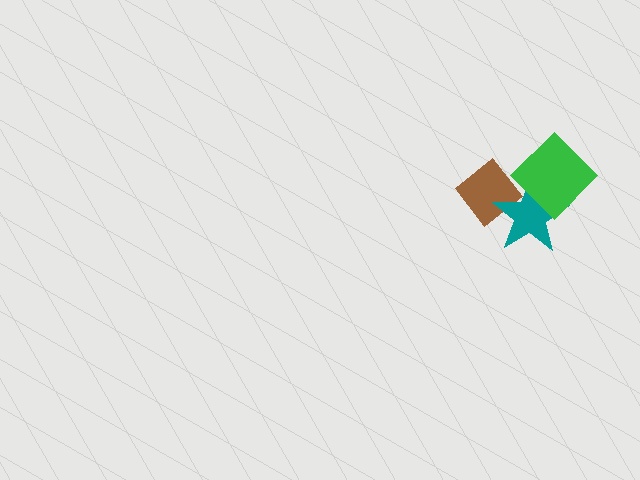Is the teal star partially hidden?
Yes, it is partially covered by another shape.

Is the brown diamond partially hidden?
Yes, it is partially covered by another shape.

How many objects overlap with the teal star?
2 objects overlap with the teal star.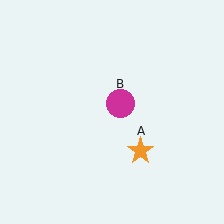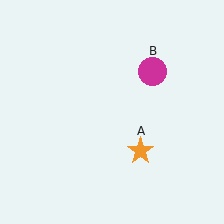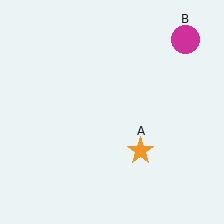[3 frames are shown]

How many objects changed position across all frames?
1 object changed position: magenta circle (object B).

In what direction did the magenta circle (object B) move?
The magenta circle (object B) moved up and to the right.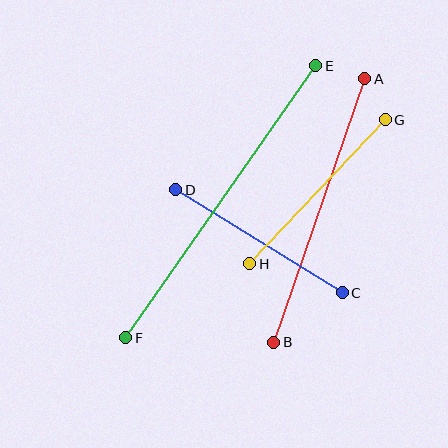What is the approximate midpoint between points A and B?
The midpoint is at approximately (319, 211) pixels.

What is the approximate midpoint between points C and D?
The midpoint is at approximately (259, 241) pixels.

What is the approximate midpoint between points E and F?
The midpoint is at approximately (221, 202) pixels.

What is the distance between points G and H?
The distance is approximately 198 pixels.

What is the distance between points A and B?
The distance is approximately 279 pixels.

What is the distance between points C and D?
The distance is approximately 196 pixels.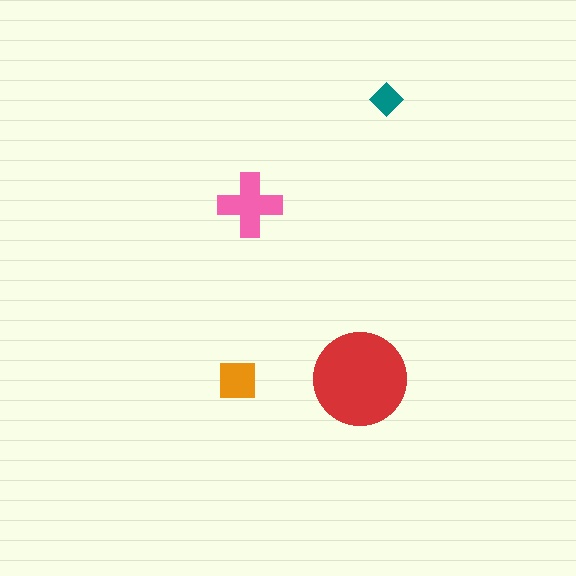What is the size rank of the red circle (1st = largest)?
1st.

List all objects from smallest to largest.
The teal diamond, the orange square, the pink cross, the red circle.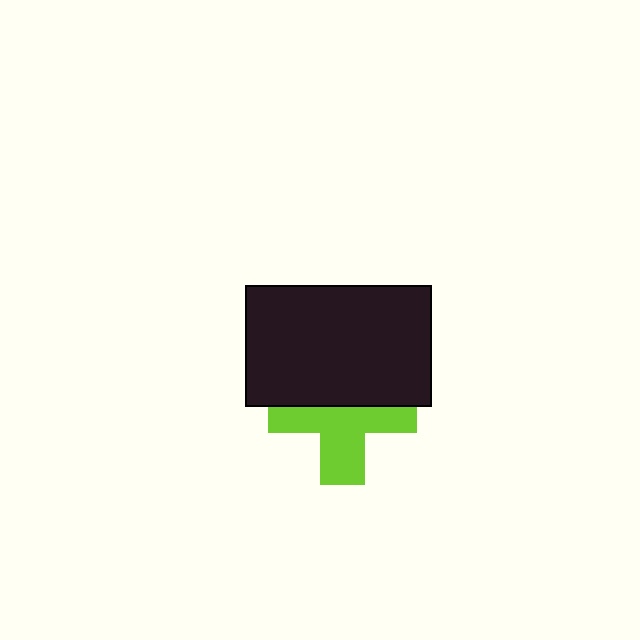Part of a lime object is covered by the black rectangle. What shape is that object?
It is a cross.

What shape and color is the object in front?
The object in front is a black rectangle.